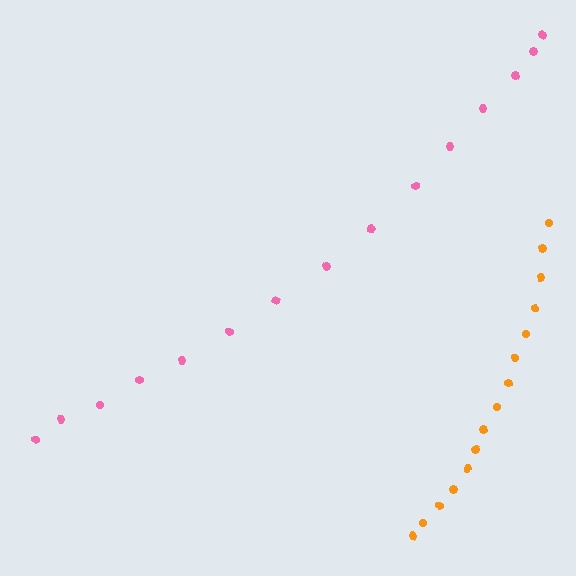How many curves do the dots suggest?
There are 2 distinct paths.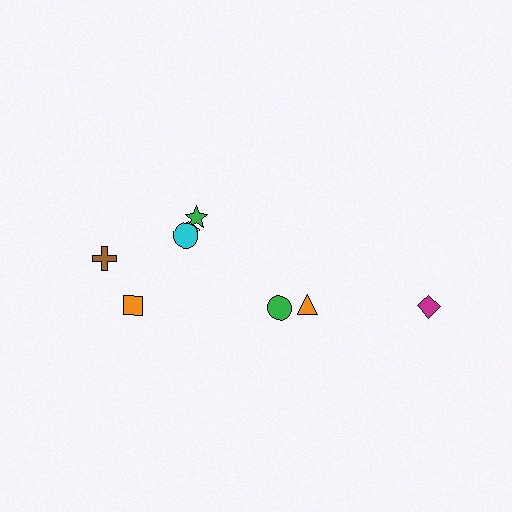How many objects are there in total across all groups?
There are 8 objects.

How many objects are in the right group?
There are 3 objects.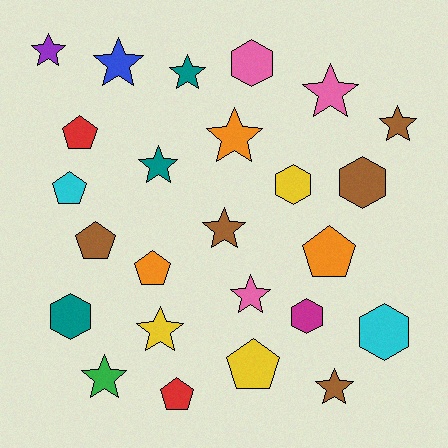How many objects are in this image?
There are 25 objects.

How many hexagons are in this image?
There are 6 hexagons.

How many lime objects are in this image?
There are no lime objects.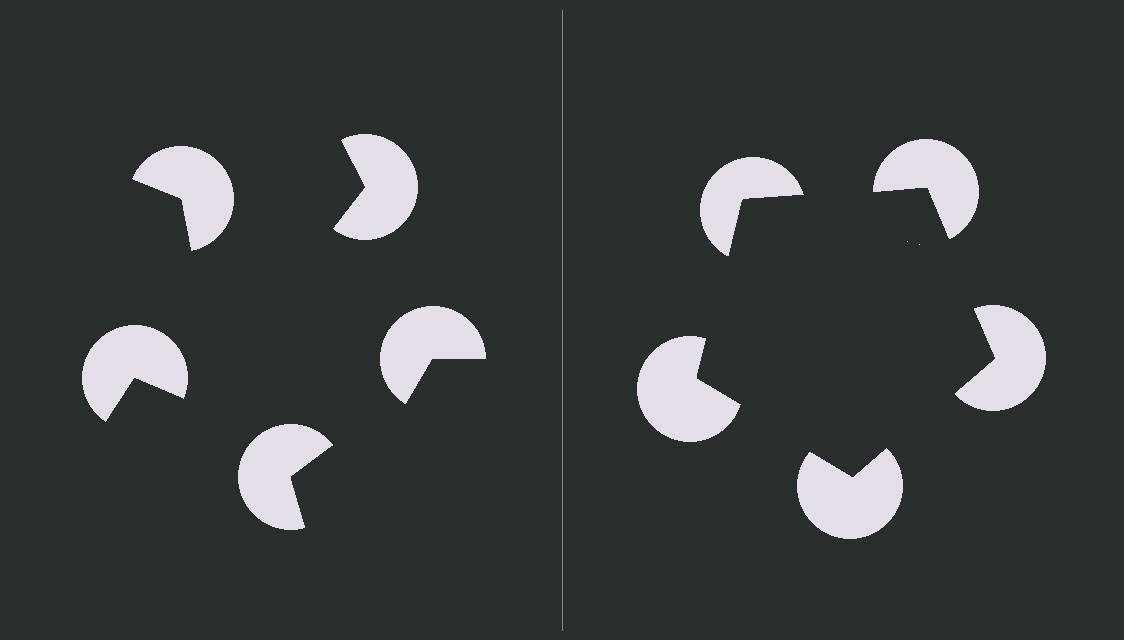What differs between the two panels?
The pac-man discs are positioned identically on both sides; only the wedge orientations differ. On the right they align to a pentagon; on the left they are misaligned.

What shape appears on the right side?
An illusory pentagon.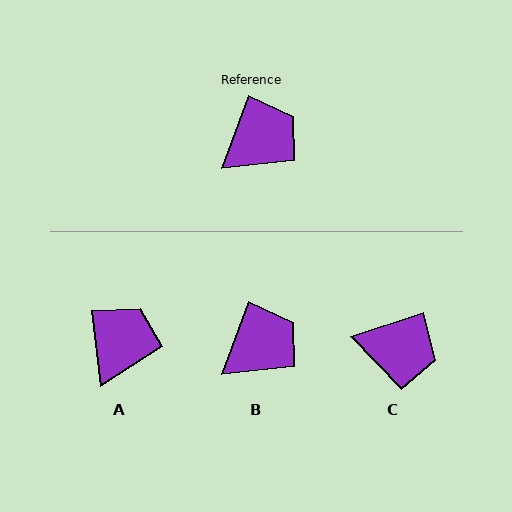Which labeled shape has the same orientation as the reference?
B.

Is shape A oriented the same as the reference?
No, it is off by about 27 degrees.